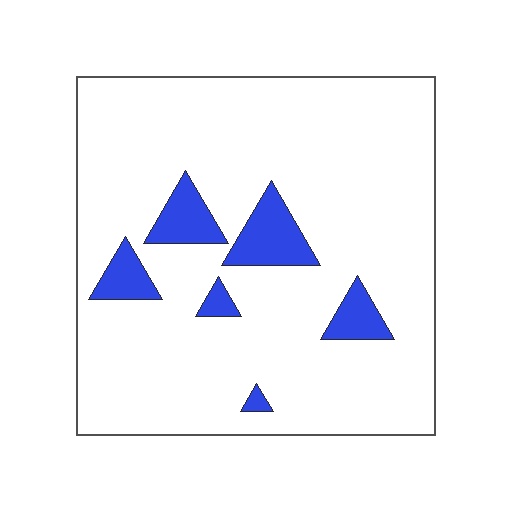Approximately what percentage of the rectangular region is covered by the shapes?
Approximately 10%.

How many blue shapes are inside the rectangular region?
6.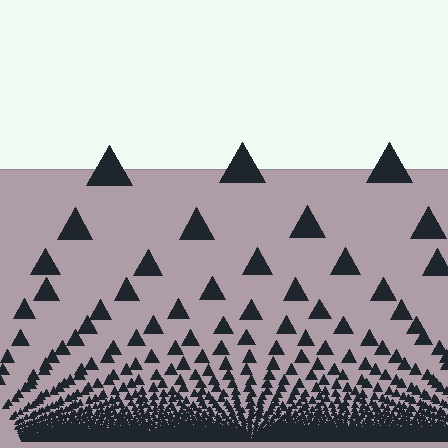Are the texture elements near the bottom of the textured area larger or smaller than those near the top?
Smaller. The gradient is inverted — elements near the bottom are smaller and denser.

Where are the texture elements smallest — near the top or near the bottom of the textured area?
Near the bottom.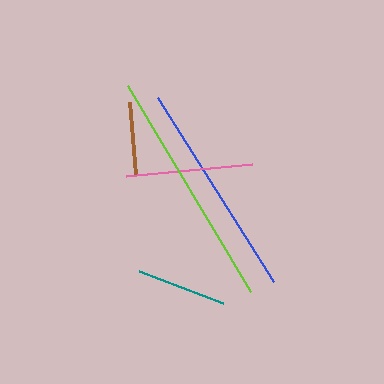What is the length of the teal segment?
The teal segment is approximately 89 pixels long.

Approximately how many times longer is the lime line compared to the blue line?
The lime line is approximately 1.1 times the length of the blue line.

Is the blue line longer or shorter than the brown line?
The blue line is longer than the brown line.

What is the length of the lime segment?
The lime segment is approximately 240 pixels long.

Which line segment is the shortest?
The brown line is the shortest at approximately 72 pixels.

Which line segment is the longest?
The lime line is the longest at approximately 240 pixels.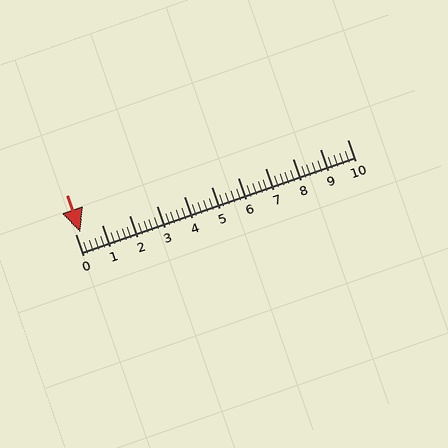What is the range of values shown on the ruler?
The ruler shows values from 0 to 10.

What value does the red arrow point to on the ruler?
The red arrow points to approximately 0.2.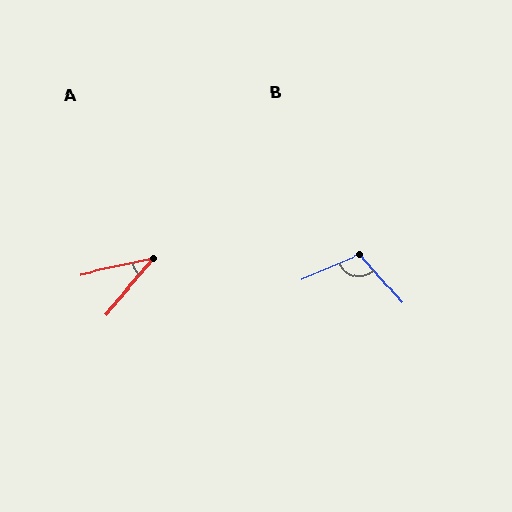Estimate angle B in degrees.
Approximately 108 degrees.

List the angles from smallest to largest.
A (37°), B (108°).